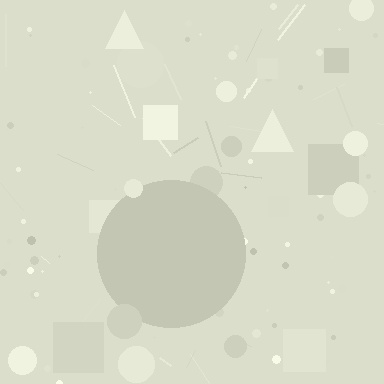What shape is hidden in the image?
A circle is hidden in the image.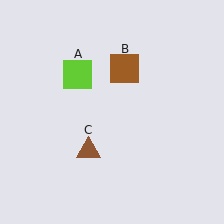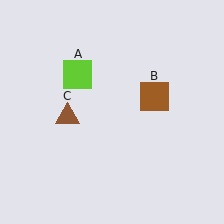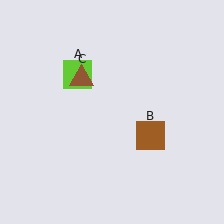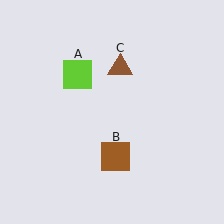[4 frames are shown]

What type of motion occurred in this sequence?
The brown square (object B), brown triangle (object C) rotated clockwise around the center of the scene.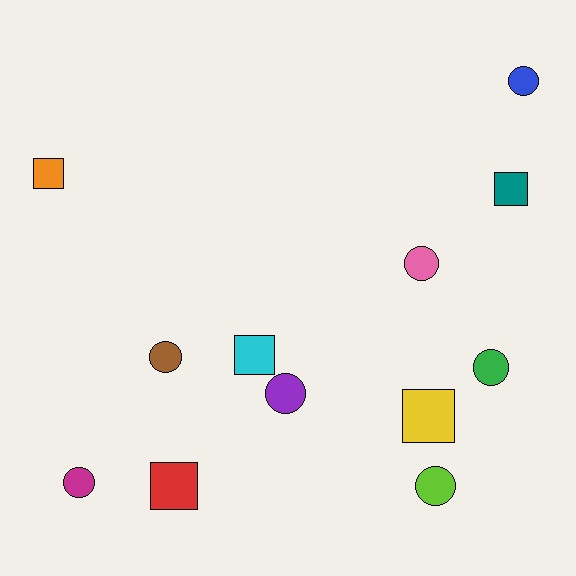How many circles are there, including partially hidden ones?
There are 7 circles.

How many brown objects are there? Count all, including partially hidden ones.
There is 1 brown object.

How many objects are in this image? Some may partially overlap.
There are 12 objects.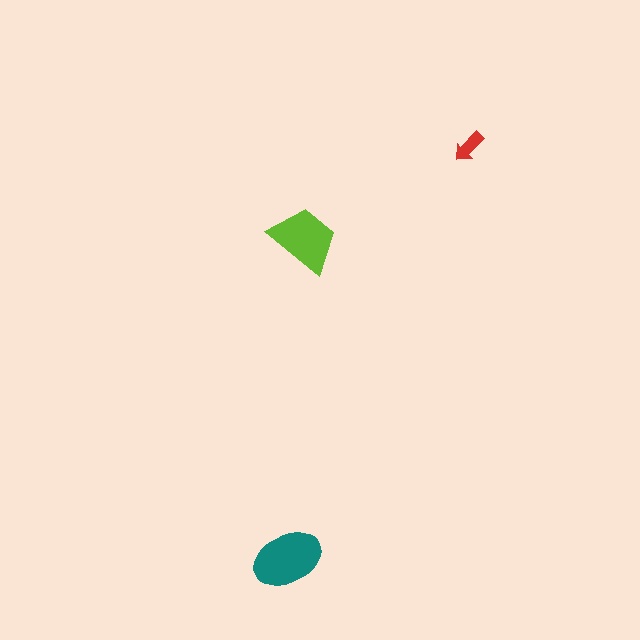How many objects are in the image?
There are 3 objects in the image.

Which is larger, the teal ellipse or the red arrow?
The teal ellipse.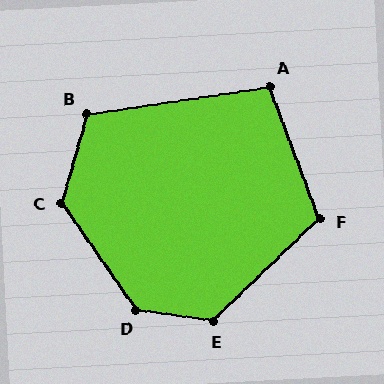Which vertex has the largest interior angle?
D, at approximately 133 degrees.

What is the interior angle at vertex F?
Approximately 113 degrees (obtuse).